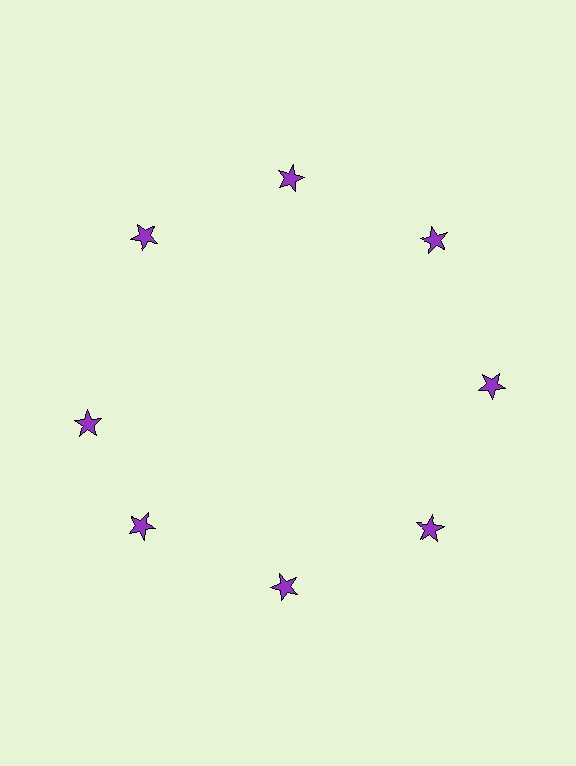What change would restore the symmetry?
The symmetry would be restored by rotating it back into even spacing with its neighbors so that all 8 stars sit at equal angles and equal distance from the center.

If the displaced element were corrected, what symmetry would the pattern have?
It would have 8-fold rotational symmetry — the pattern would map onto itself every 45 degrees.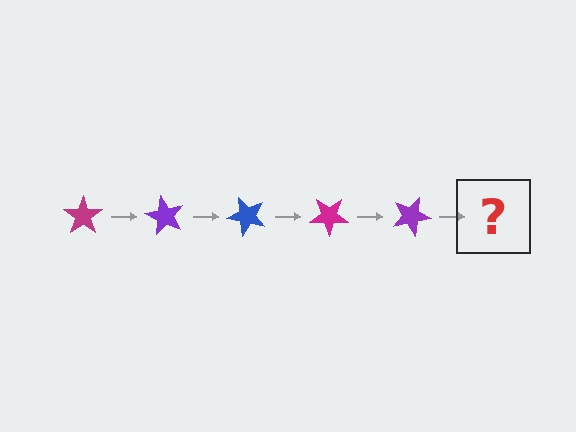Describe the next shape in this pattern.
It should be a blue star, rotated 300 degrees from the start.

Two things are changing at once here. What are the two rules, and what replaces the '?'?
The two rules are that it rotates 60 degrees each step and the color cycles through magenta, purple, and blue. The '?' should be a blue star, rotated 300 degrees from the start.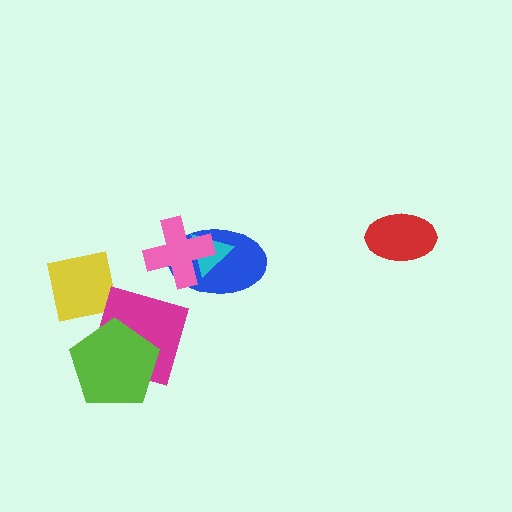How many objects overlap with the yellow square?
0 objects overlap with the yellow square.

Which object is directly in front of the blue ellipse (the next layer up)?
The cyan triangle is directly in front of the blue ellipse.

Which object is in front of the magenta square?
The lime pentagon is in front of the magenta square.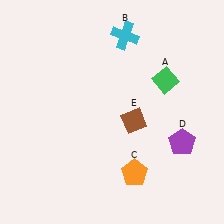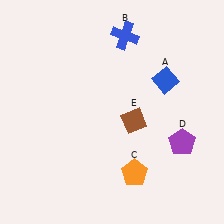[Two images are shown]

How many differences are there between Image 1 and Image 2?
There are 2 differences between the two images.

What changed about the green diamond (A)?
In Image 1, A is green. In Image 2, it changed to blue.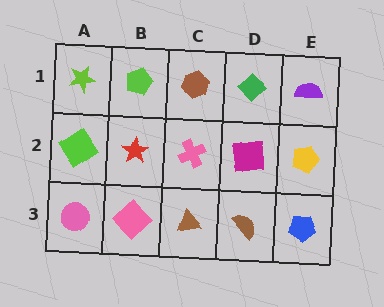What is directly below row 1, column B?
A red star.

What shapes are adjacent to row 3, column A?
A lime diamond (row 2, column A), a pink diamond (row 3, column B).